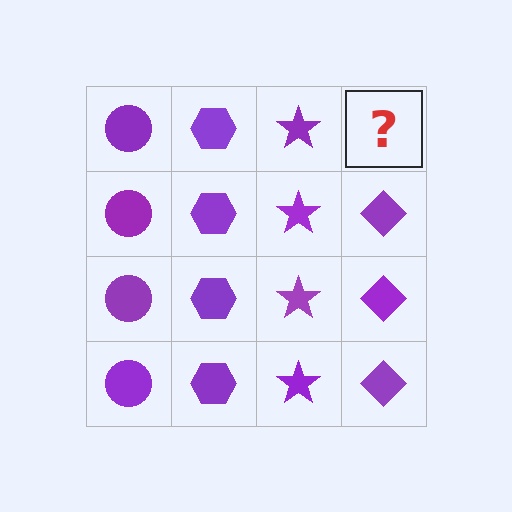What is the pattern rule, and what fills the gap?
The rule is that each column has a consistent shape. The gap should be filled with a purple diamond.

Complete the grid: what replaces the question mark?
The question mark should be replaced with a purple diamond.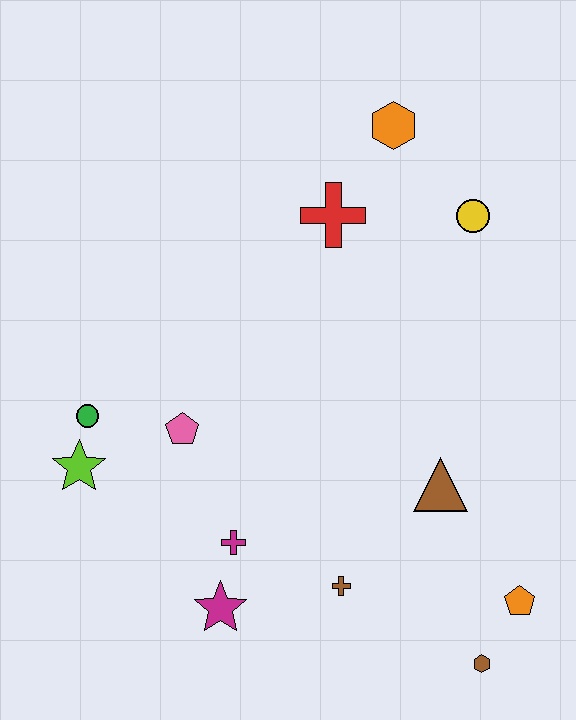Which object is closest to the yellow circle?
The orange hexagon is closest to the yellow circle.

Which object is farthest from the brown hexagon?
The orange hexagon is farthest from the brown hexagon.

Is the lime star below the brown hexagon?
No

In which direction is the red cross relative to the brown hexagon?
The red cross is above the brown hexagon.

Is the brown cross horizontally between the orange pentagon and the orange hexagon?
No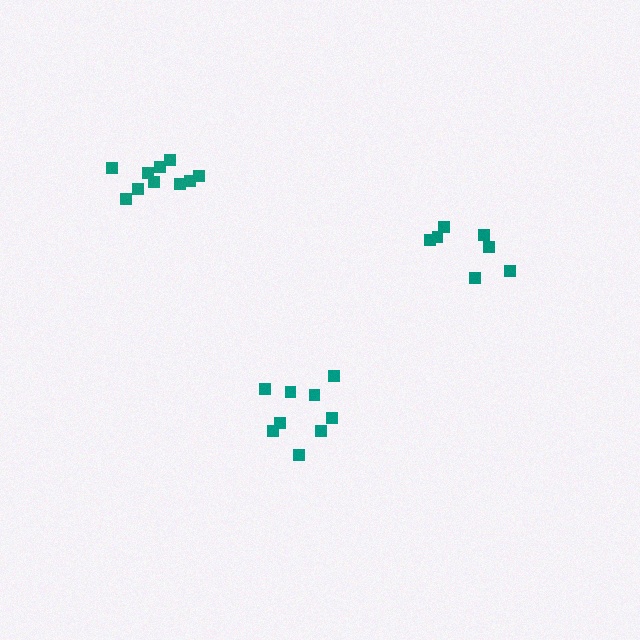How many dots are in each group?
Group 1: 9 dots, Group 2: 10 dots, Group 3: 7 dots (26 total).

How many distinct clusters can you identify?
There are 3 distinct clusters.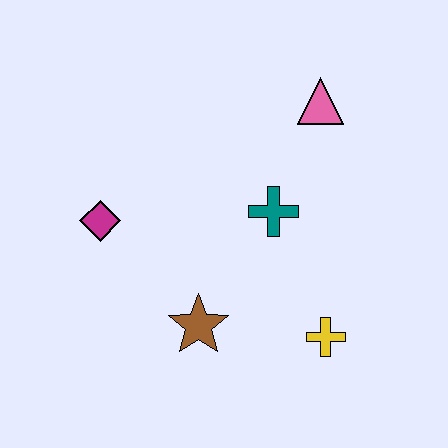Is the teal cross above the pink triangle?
No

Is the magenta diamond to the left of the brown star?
Yes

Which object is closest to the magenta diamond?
The brown star is closest to the magenta diamond.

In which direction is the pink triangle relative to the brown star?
The pink triangle is above the brown star.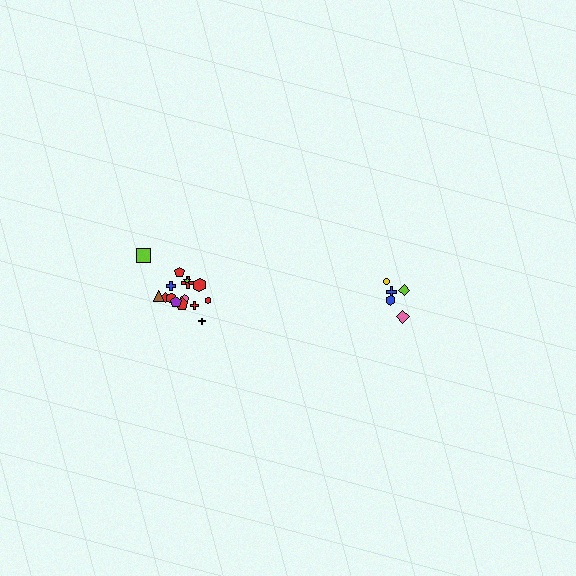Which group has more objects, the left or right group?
The left group.